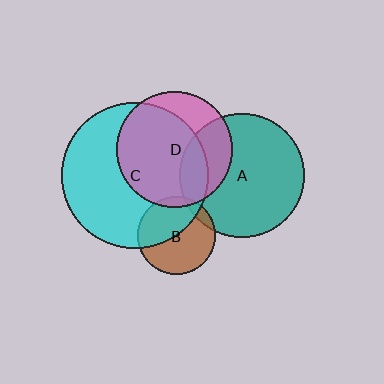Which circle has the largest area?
Circle C (cyan).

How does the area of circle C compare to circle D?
Approximately 1.6 times.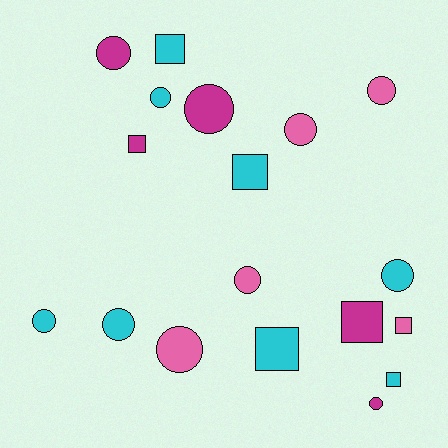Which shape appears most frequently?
Circle, with 11 objects.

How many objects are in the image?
There are 18 objects.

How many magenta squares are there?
There are 2 magenta squares.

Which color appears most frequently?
Cyan, with 8 objects.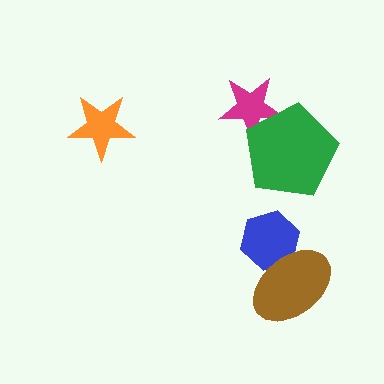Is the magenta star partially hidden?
Yes, it is partially covered by another shape.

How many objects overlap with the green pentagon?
1 object overlaps with the green pentagon.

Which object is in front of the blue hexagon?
The brown ellipse is in front of the blue hexagon.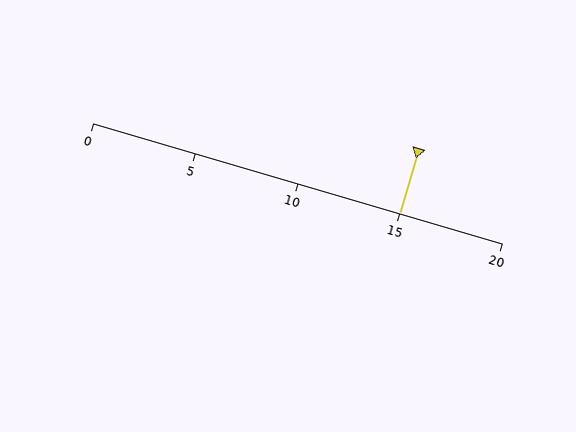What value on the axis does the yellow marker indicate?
The marker indicates approximately 15.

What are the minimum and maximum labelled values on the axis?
The axis runs from 0 to 20.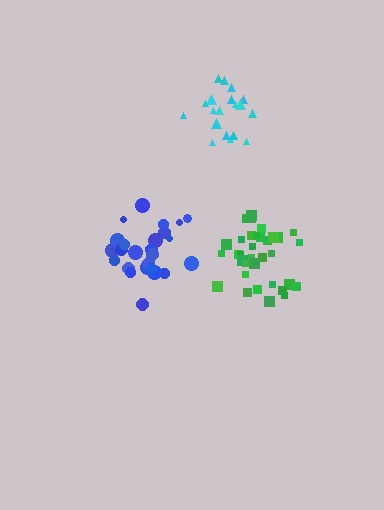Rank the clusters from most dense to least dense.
green, blue, cyan.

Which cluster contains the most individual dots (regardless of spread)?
Green (35).